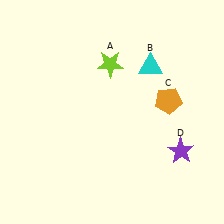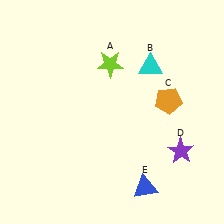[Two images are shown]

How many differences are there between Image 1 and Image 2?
There is 1 difference between the two images.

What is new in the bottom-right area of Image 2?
A blue triangle (E) was added in the bottom-right area of Image 2.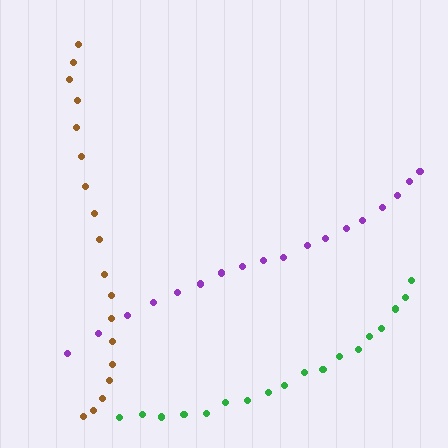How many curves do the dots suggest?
There are 3 distinct paths.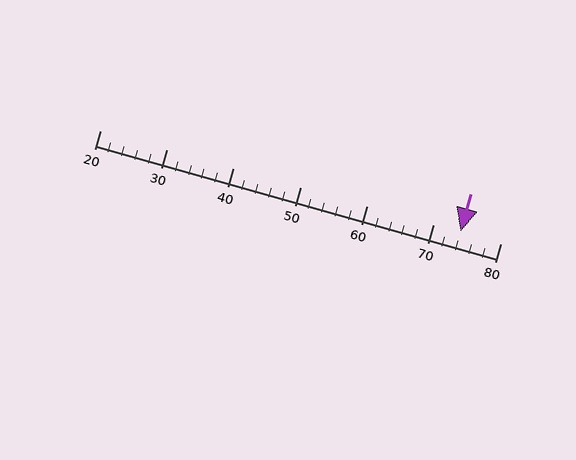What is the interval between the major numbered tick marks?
The major tick marks are spaced 10 units apart.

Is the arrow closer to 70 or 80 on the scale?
The arrow is closer to 70.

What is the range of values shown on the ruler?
The ruler shows values from 20 to 80.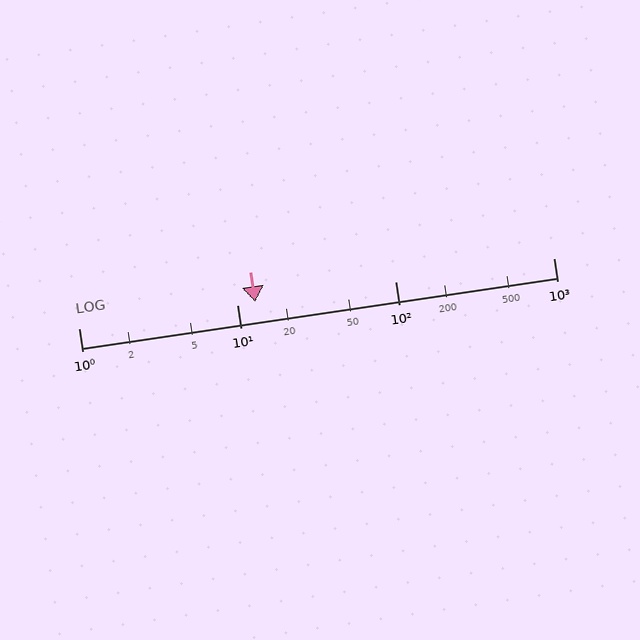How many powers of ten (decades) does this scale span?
The scale spans 3 decades, from 1 to 1000.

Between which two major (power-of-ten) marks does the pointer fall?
The pointer is between 10 and 100.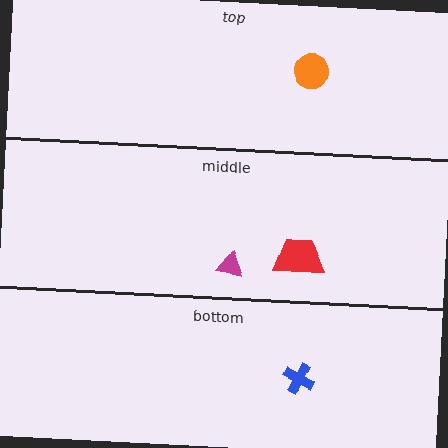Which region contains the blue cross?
The bottom region.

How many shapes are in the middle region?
2.